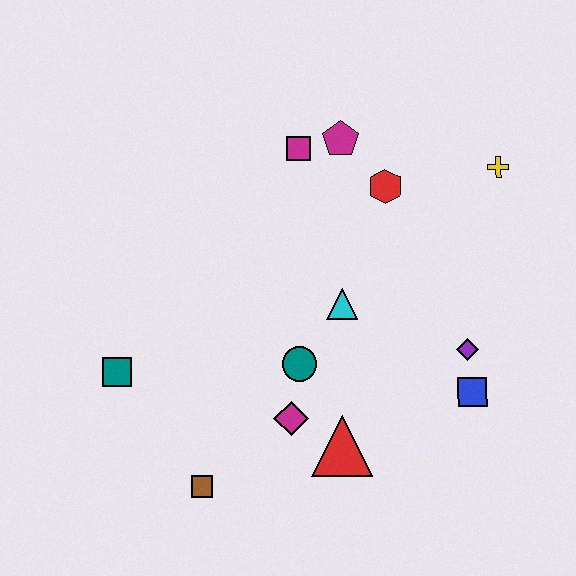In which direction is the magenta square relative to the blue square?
The magenta square is above the blue square.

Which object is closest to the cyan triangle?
The teal circle is closest to the cyan triangle.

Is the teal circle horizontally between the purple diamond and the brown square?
Yes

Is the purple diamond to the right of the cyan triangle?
Yes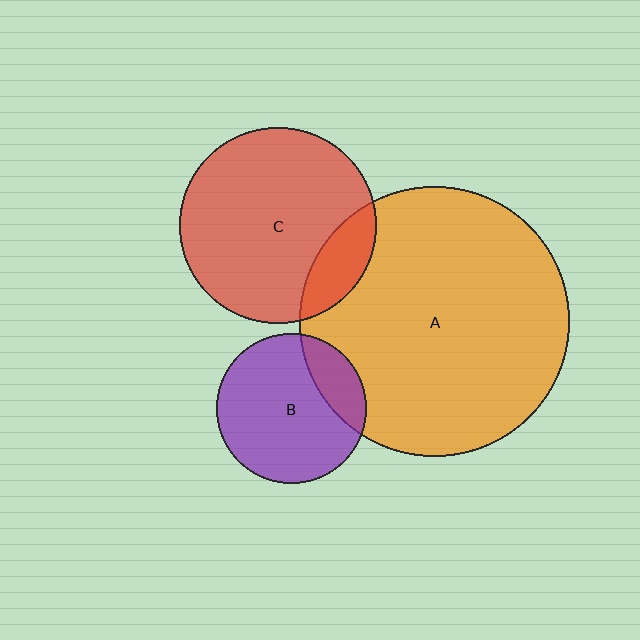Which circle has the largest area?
Circle A (orange).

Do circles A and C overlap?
Yes.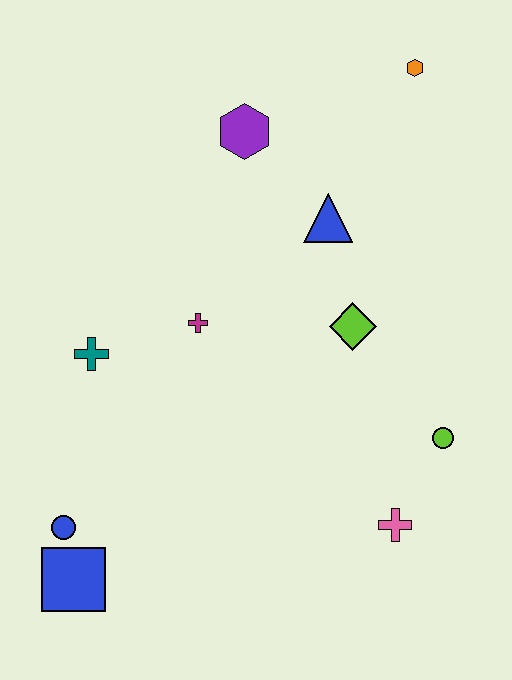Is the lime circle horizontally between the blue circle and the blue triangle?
No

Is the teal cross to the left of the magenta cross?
Yes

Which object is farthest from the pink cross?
The orange hexagon is farthest from the pink cross.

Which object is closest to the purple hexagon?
The blue triangle is closest to the purple hexagon.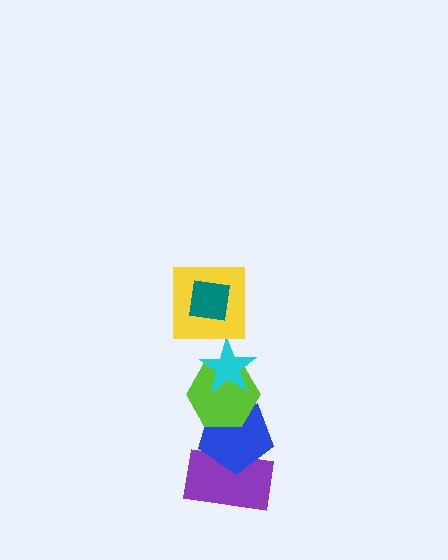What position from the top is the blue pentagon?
The blue pentagon is 5th from the top.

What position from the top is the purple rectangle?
The purple rectangle is 6th from the top.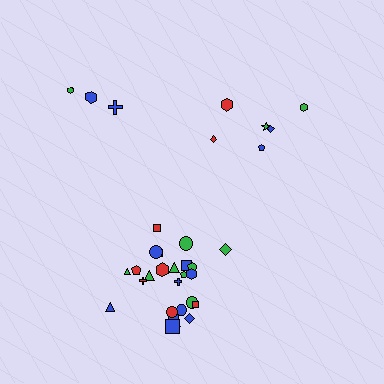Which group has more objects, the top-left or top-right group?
The top-right group.